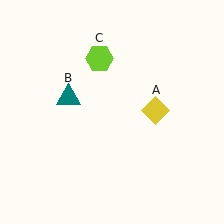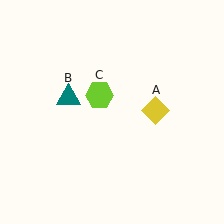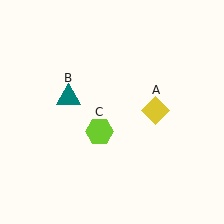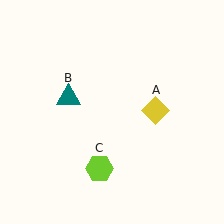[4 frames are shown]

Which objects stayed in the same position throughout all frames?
Yellow diamond (object A) and teal triangle (object B) remained stationary.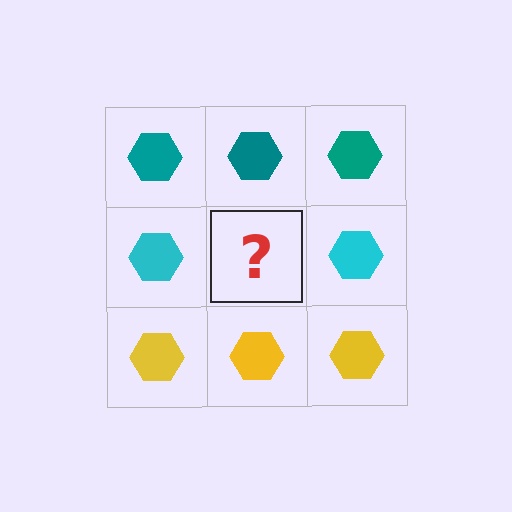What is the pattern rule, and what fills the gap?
The rule is that each row has a consistent color. The gap should be filled with a cyan hexagon.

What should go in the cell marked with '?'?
The missing cell should contain a cyan hexagon.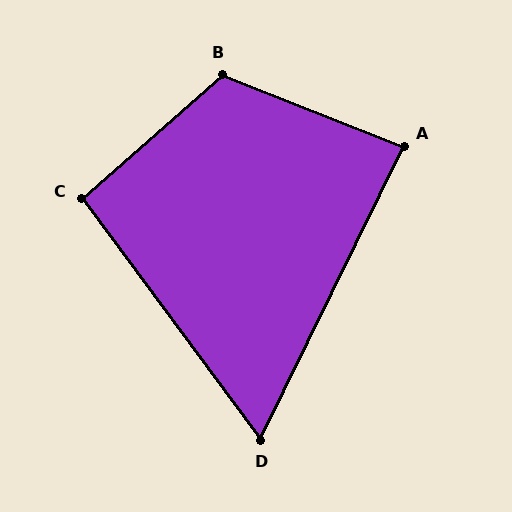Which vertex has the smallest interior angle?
D, at approximately 63 degrees.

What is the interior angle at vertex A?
Approximately 85 degrees (approximately right).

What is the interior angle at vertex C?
Approximately 95 degrees (approximately right).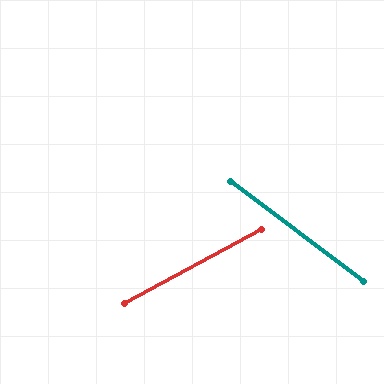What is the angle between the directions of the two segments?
Approximately 65 degrees.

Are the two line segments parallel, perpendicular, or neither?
Neither parallel nor perpendicular — they differ by about 65°.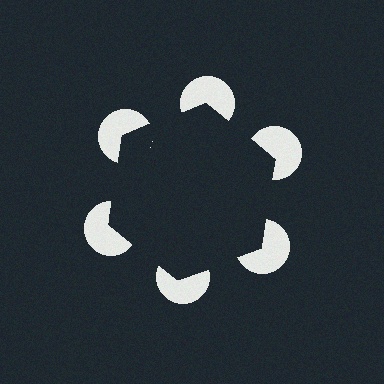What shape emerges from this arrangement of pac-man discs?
An illusory hexagon — its edges are inferred from the aligned wedge cuts in the pac-man discs, not physically drawn.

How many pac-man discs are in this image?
There are 6 — one at each vertex of the illusory hexagon.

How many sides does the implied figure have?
6 sides.